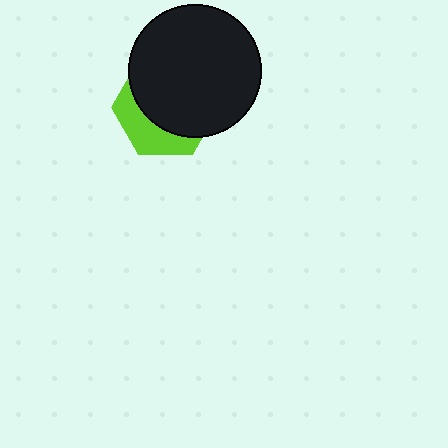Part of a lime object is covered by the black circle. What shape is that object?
It is a hexagon.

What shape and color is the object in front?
The object in front is a black circle.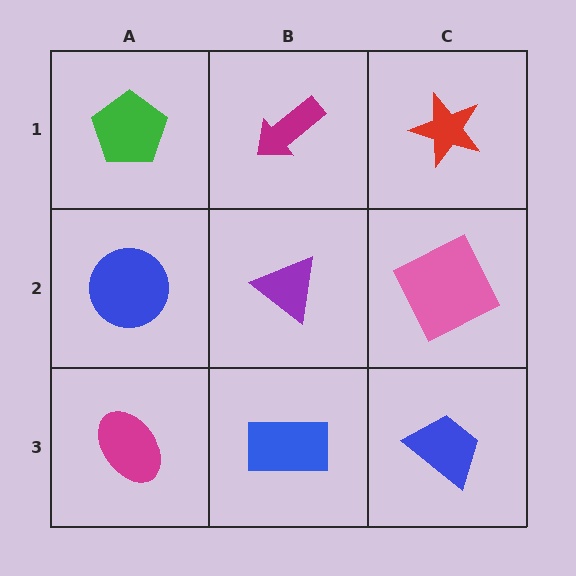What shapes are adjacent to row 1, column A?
A blue circle (row 2, column A), a magenta arrow (row 1, column B).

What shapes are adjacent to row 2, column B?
A magenta arrow (row 1, column B), a blue rectangle (row 3, column B), a blue circle (row 2, column A), a pink square (row 2, column C).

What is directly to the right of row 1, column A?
A magenta arrow.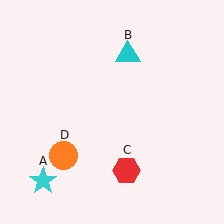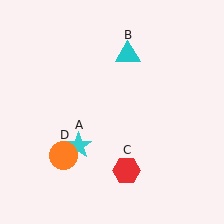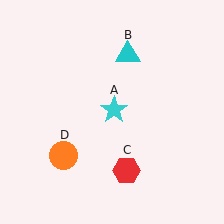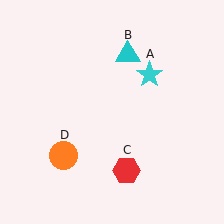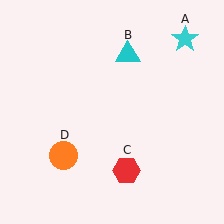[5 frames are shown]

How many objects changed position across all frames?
1 object changed position: cyan star (object A).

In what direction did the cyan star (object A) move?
The cyan star (object A) moved up and to the right.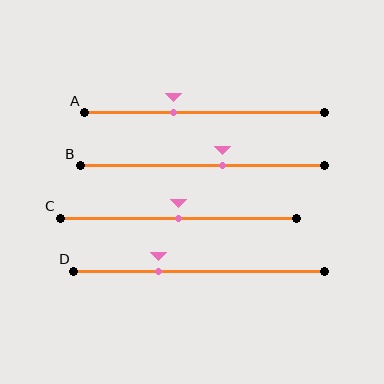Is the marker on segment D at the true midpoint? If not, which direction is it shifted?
No, the marker on segment D is shifted to the left by about 16% of the segment length.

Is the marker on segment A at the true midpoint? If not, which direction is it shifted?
No, the marker on segment A is shifted to the left by about 13% of the segment length.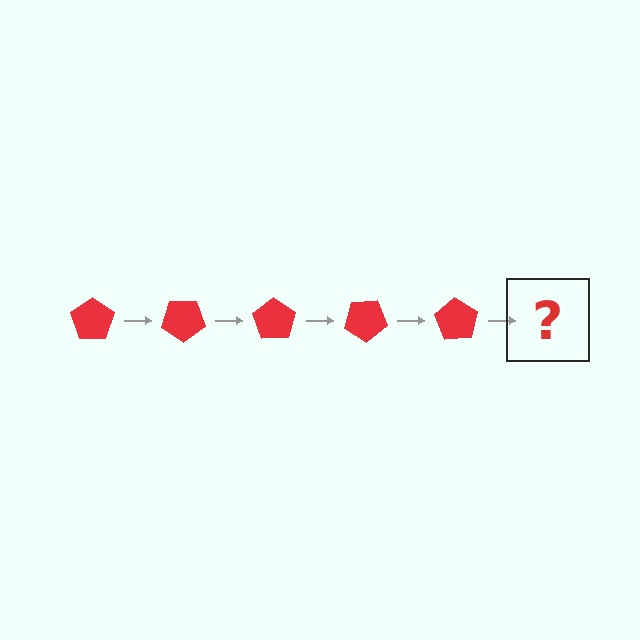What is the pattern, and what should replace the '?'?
The pattern is that the pentagon rotates 35 degrees each step. The '?' should be a red pentagon rotated 175 degrees.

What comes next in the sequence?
The next element should be a red pentagon rotated 175 degrees.